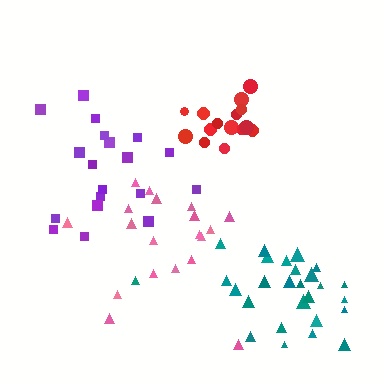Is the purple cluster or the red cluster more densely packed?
Red.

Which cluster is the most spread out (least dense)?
Pink.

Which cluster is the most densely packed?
Red.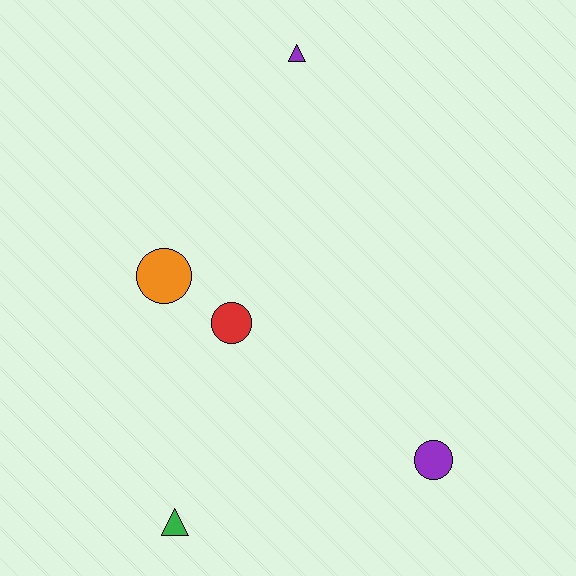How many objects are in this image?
There are 5 objects.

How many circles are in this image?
There are 3 circles.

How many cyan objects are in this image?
There are no cyan objects.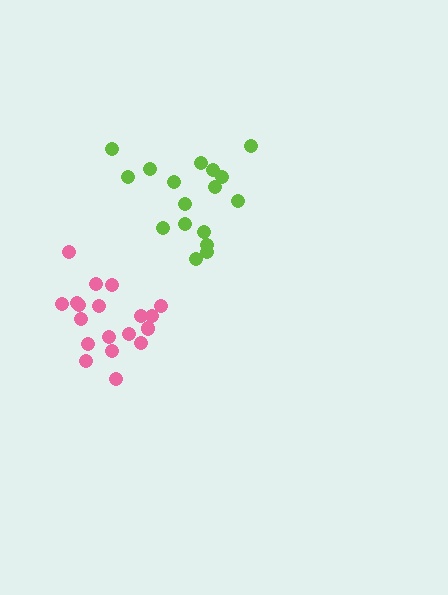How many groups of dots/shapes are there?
There are 2 groups.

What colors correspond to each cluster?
The clusters are colored: pink, lime.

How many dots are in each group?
Group 1: 19 dots, Group 2: 17 dots (36 total).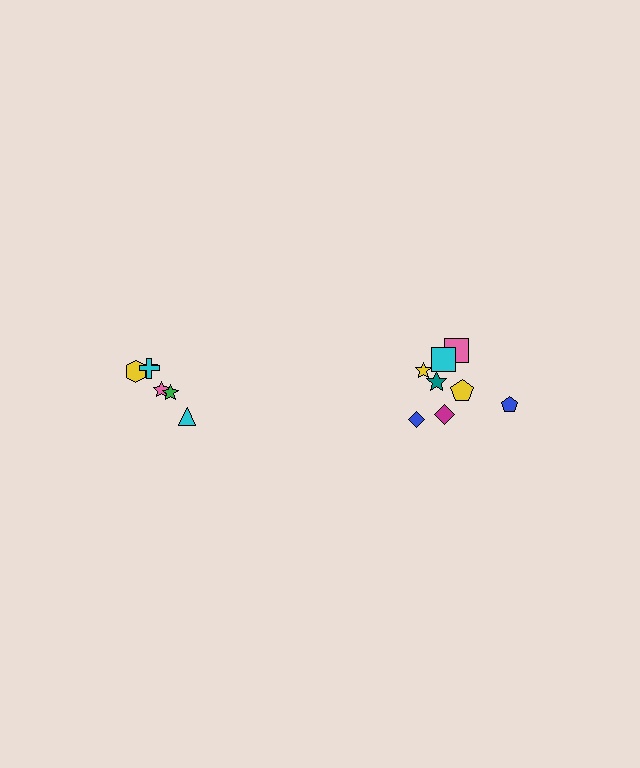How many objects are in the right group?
There are 8 objects.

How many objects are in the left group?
There are 6 objects.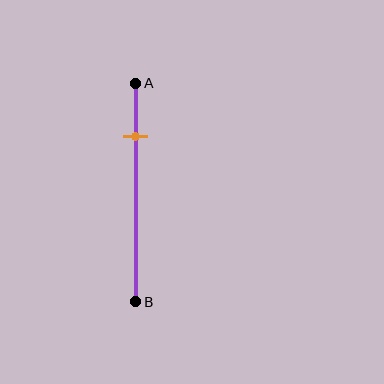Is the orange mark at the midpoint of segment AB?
No, the mark is at about 25% from A, not at the 50% midpoint.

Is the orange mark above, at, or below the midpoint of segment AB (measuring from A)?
The orange mark is above the midpoint of segment AB.